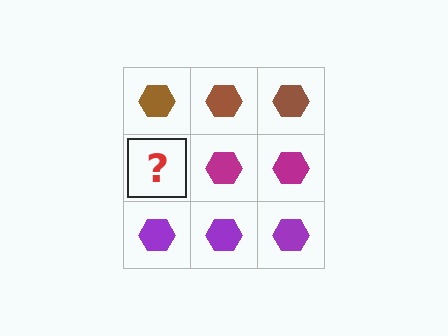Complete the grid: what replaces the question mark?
The question mark should be replaced with a magenta hexagon.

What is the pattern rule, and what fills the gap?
The rule is that each row has a consistent color. The gap should be filled with a magenta hexagon.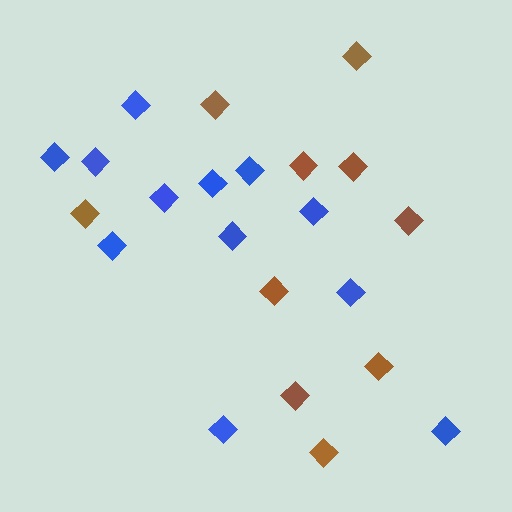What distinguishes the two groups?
There are 2 groups: one group of blue diamonds (12) and one group of brown diamonds (10).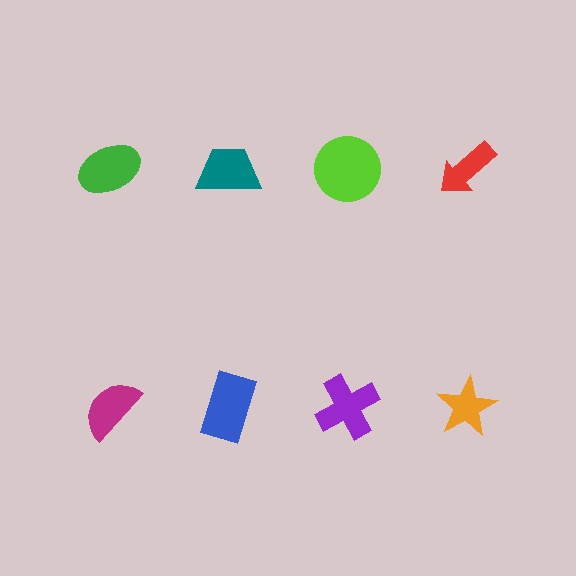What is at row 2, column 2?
A blue rectangle.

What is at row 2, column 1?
A magenta semicircle.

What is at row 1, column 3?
A lime circle.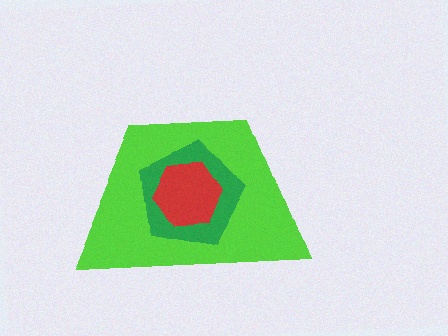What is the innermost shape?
The red hexagon.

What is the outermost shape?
The lime trapezoid.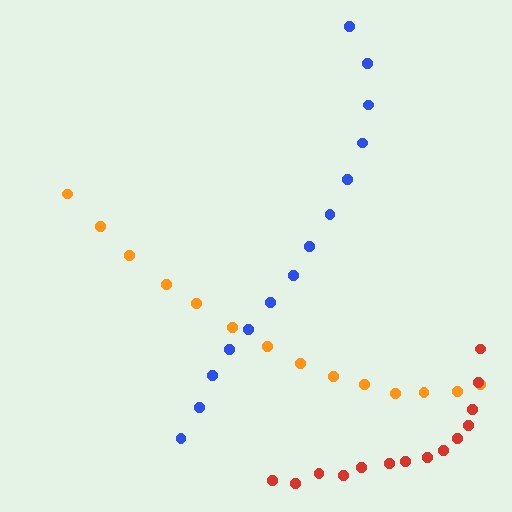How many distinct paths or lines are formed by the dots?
There are 3 distinct paths.